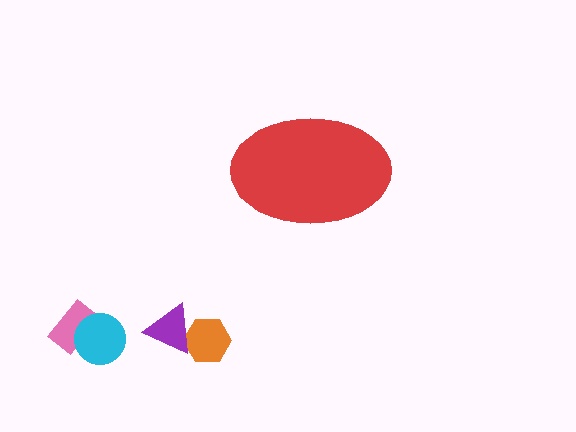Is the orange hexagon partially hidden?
No, the orange hexagon is fully visible.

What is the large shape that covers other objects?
A red ellipse.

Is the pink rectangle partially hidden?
No, the pink rectangle is fully visible.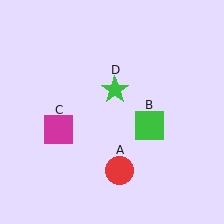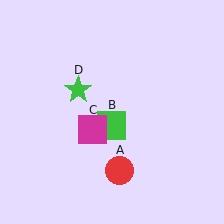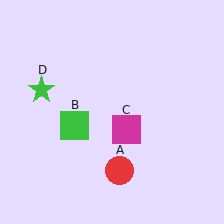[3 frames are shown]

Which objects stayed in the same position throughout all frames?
Red circle (object A) remained stationary.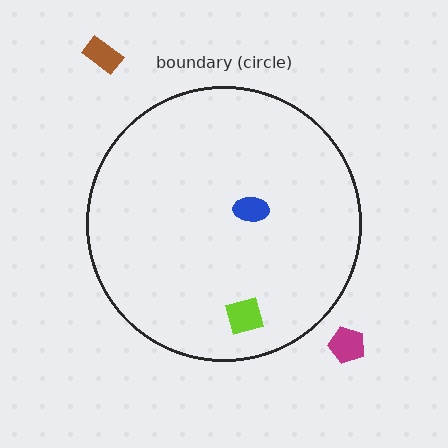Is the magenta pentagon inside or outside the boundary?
Outside.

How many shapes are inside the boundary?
2 inside, 2 outside.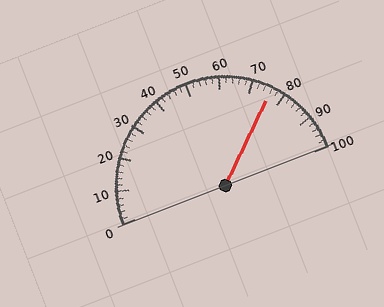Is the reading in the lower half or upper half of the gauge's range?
The reading is in the upper half of the range (0 to 100).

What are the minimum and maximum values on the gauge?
The gauge ranges from 0 to 100.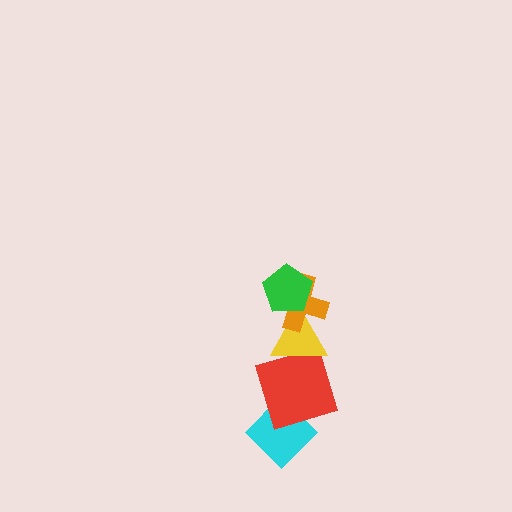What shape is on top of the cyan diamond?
The red square is on top of the cyan diamond.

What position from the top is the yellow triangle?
The yellow triangle is 3rd from the top.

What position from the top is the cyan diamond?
The cyan diamond is 5th from the top.